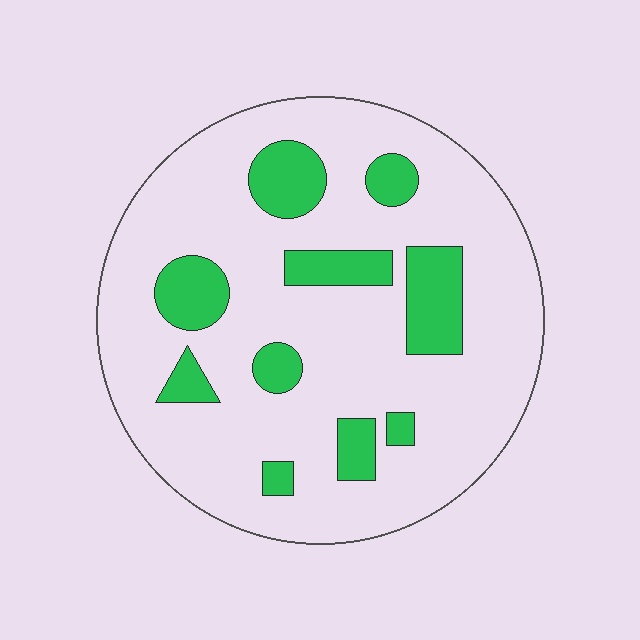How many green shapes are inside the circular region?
10.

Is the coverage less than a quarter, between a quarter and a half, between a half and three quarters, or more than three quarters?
Less than a quarter.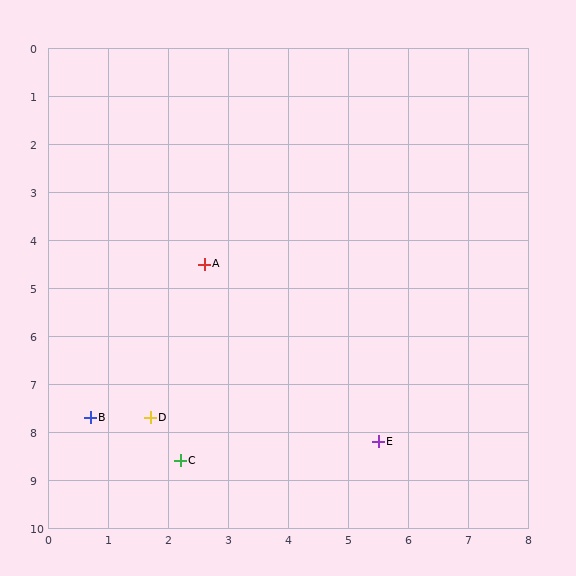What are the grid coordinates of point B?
Point B is at approximately (0.7, 7.7).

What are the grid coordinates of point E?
Point E is at approximately (5.5, 8.2).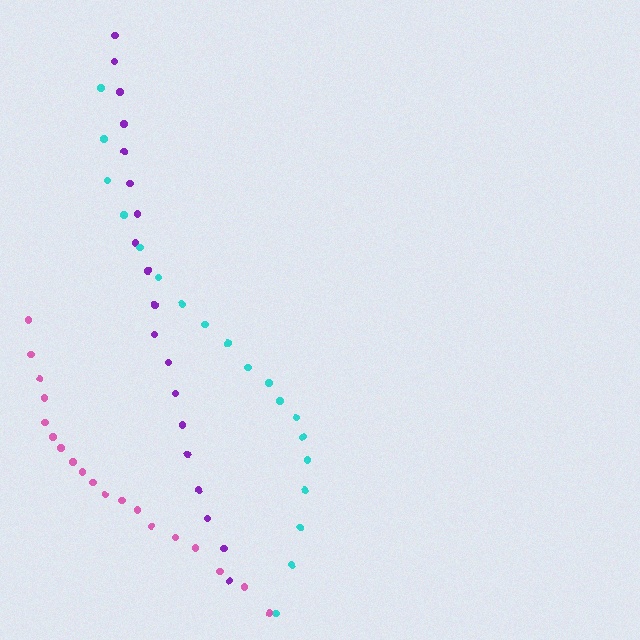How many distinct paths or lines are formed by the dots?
There are 3 distinct paths.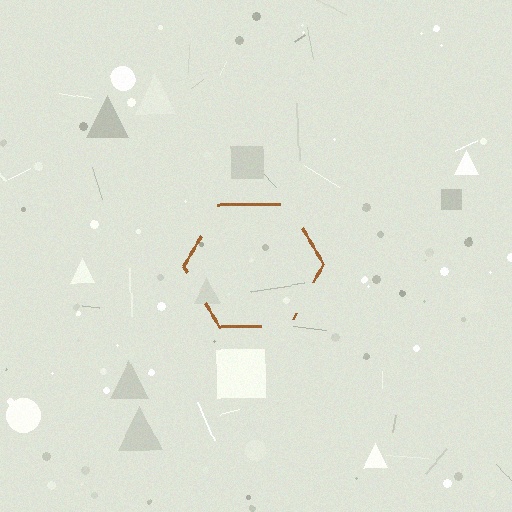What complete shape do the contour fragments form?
The contour fragments form a hexagon.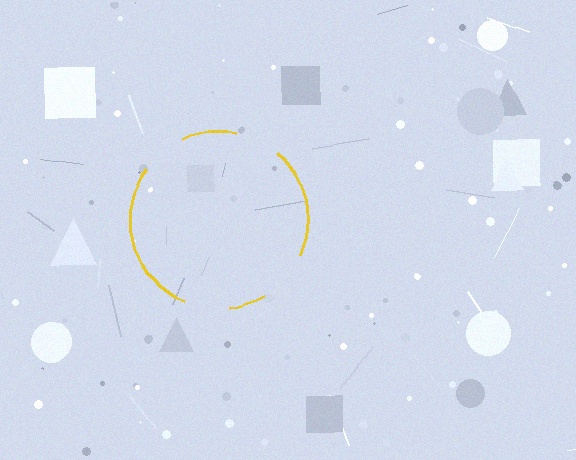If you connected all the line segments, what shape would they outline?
They would outline a circle.